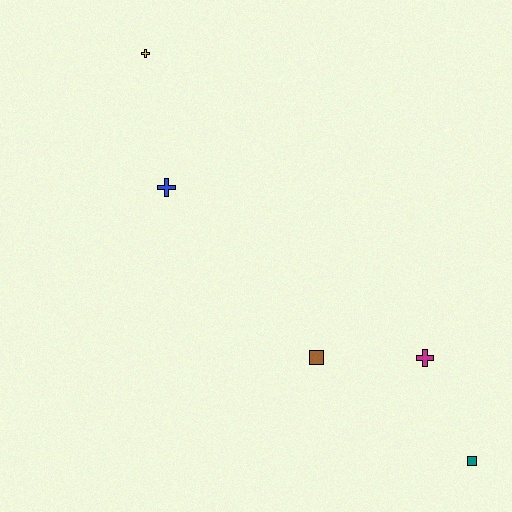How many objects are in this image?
There are 5 objects.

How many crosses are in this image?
There are 3 crosses.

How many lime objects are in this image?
There are no lime objects.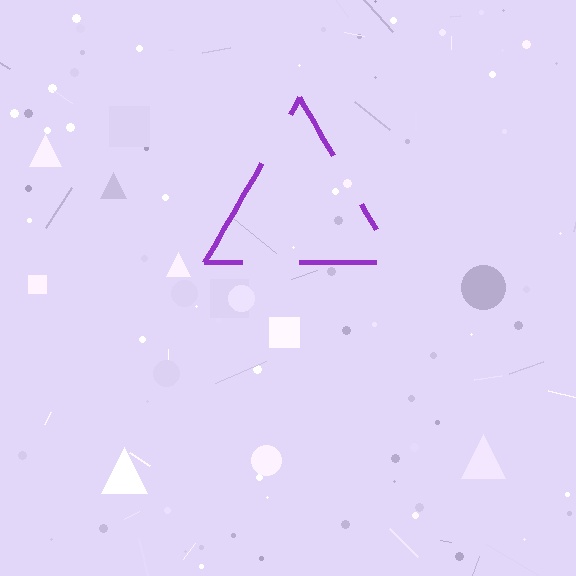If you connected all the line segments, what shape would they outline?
They would outline a triangle.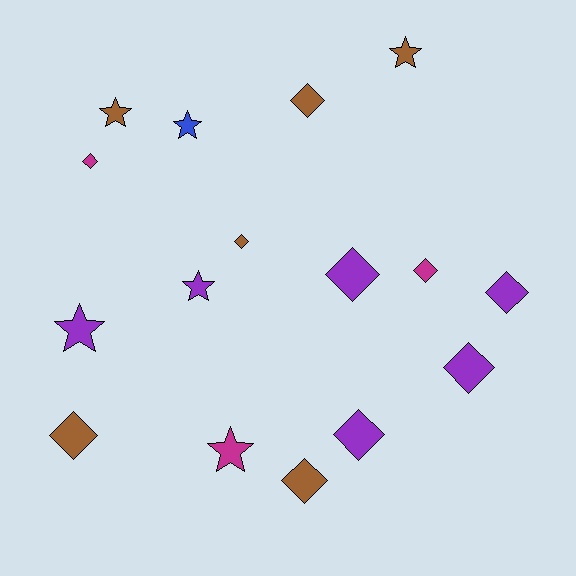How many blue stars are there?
There is 1 blue star.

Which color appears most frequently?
Brown, with 6 objects.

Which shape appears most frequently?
Diamond, with 10 objects.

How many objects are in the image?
There are 16 objects.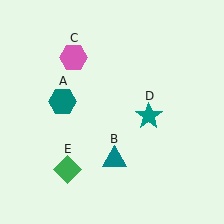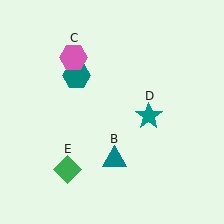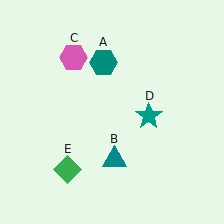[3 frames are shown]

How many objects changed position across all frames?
1 object changed position: teal hexagon (object A).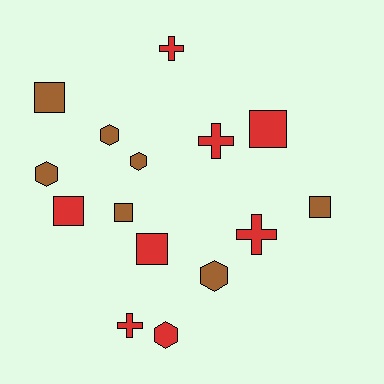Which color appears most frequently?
Red, with 8 objects.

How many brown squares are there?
There are 3 brown squares.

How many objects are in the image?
There are 15 objects.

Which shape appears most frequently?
Square, with 6 objects.